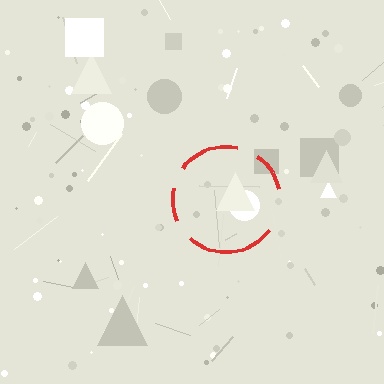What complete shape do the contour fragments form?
The contour fragments form a circle.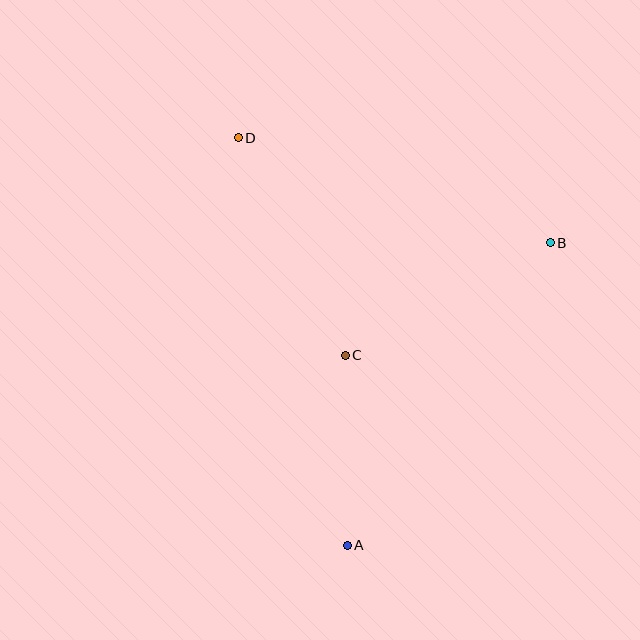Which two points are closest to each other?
Points A and C are closest to each other.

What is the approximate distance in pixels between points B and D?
The distance between B and D is approximately 329 pixels.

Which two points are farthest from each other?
Points A and D are farthest from each other.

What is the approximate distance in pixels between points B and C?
The distance between B and C is approximately 234 pixels.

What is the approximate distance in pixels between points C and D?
The distance between C and D is approximately 243 pixels.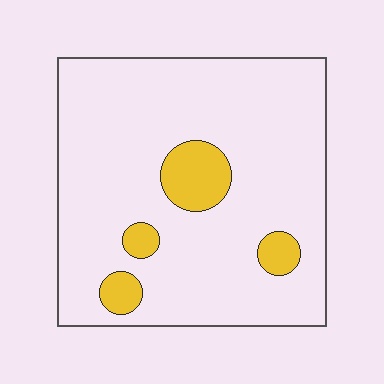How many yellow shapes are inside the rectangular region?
4.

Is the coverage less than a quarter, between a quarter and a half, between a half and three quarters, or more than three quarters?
Less than a quarter.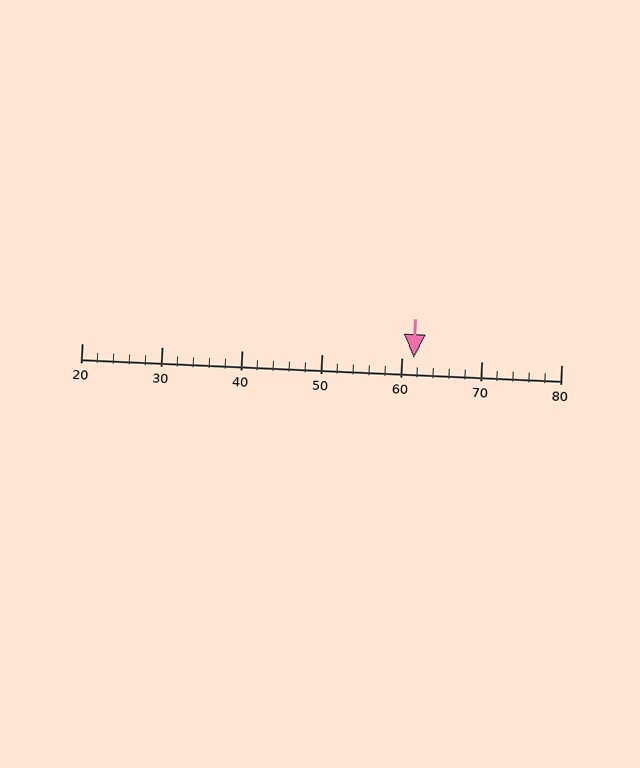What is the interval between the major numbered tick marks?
The major tick marks are spaced 10 units apart.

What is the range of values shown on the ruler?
The ruler shows values from 20 to 80.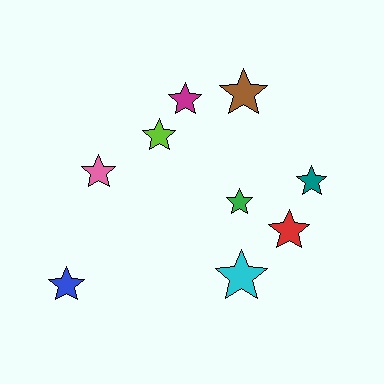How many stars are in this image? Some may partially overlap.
There are 9 stars.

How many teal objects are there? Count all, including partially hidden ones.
There is 1 teal object.